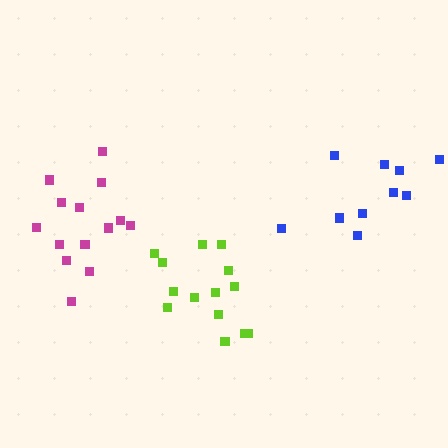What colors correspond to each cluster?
The clusters are colored: magenta, blue, lime.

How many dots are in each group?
Group 1: 14 dots, Group 2: 10 dots, Group 3: 14 dots (38 total).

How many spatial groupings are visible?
There are 3 spatial groupings.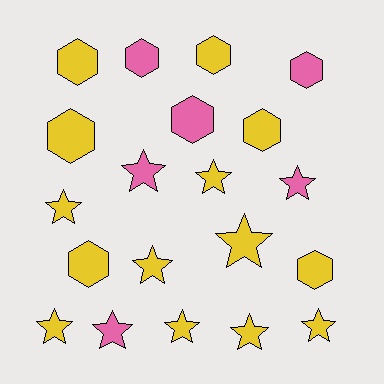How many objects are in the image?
There are 20 objects.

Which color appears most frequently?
Yellow, with 14 objects.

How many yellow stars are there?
There are 8 yellow stars.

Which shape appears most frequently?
Star, with 11 objects.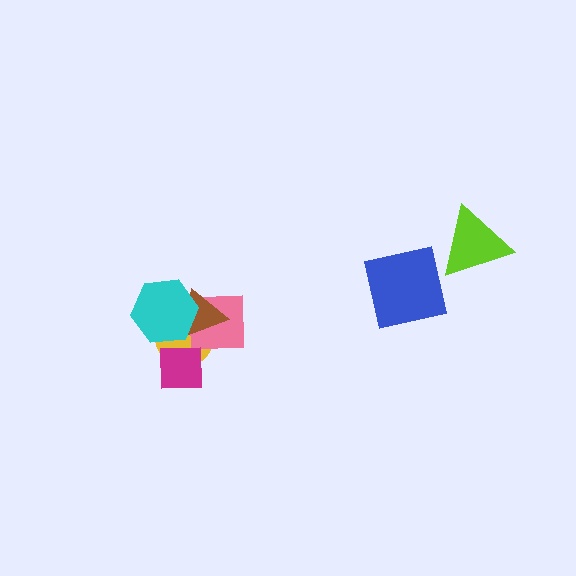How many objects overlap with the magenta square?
2 objects overlap with the magenta square.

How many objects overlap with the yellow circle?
4 objects overlap with the yellow circle.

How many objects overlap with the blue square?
0 objects overlap with the blue square.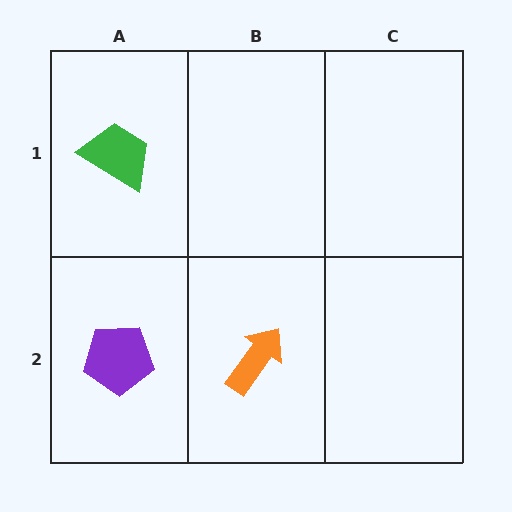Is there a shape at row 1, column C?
No, that cell is empty.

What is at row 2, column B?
An orange arrow.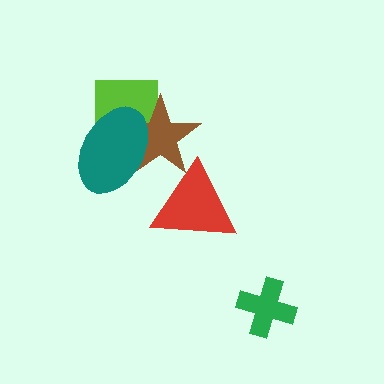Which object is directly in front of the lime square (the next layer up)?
The brown star is directly in front of the lime square.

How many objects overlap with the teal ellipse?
2 objects overlap with the teal ellipse.